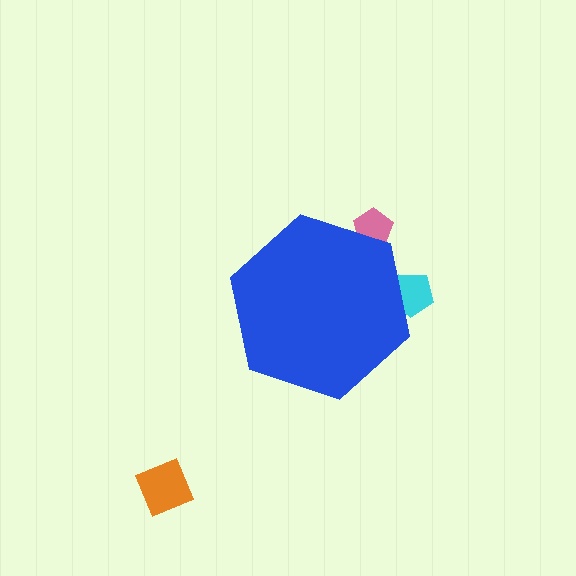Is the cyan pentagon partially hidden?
Yes, the cyan pentagon is partially hidden behind the blue hexagon.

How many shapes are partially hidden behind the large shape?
2 shapes are partially hidden.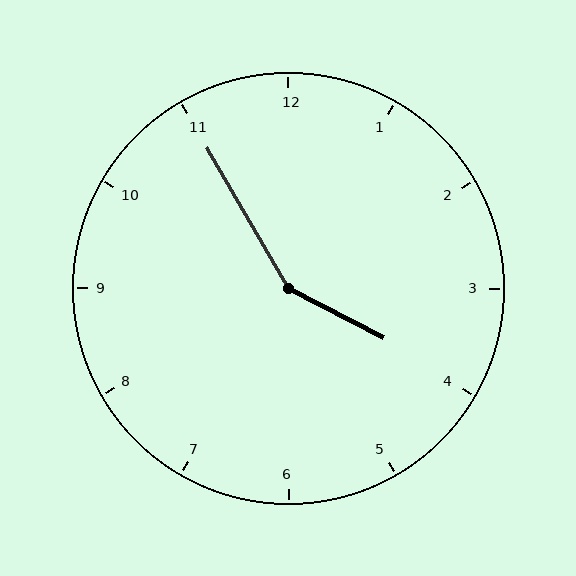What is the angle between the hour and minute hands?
Approximately 148 degrees.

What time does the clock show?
3:55.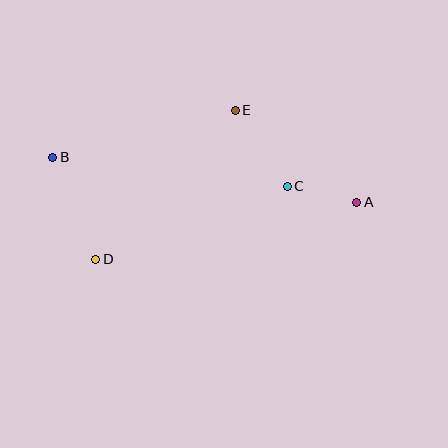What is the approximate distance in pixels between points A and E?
The distance between A and E is approximately 153 pixels.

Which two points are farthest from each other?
Points A and B are farthest from each other.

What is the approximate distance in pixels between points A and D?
The distance between A and D is approximately 267 pixels.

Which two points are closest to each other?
Points A and C are closest to each other.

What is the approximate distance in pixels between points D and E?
The distance between D and E is approximately 204 pixels.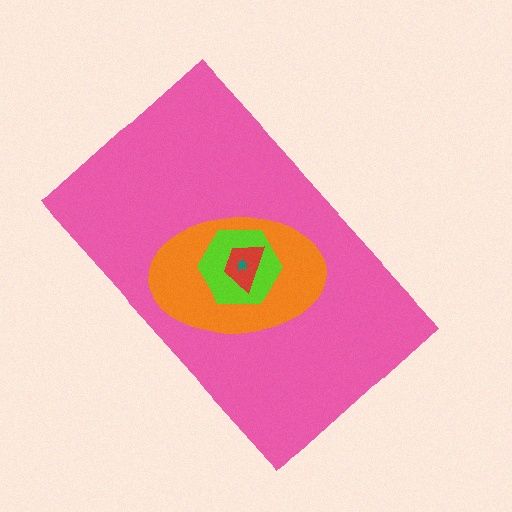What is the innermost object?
The teal star.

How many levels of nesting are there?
5.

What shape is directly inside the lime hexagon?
The red trapezoid.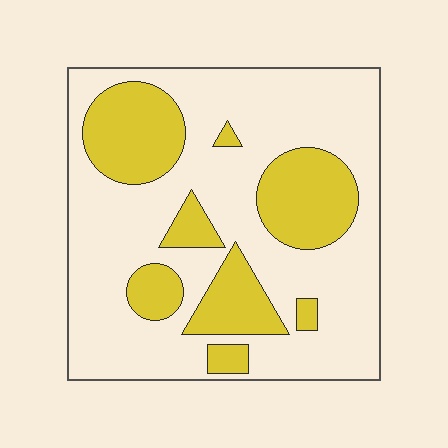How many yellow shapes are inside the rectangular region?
8.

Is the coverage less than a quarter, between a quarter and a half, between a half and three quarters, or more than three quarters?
Between a quarter and a half.